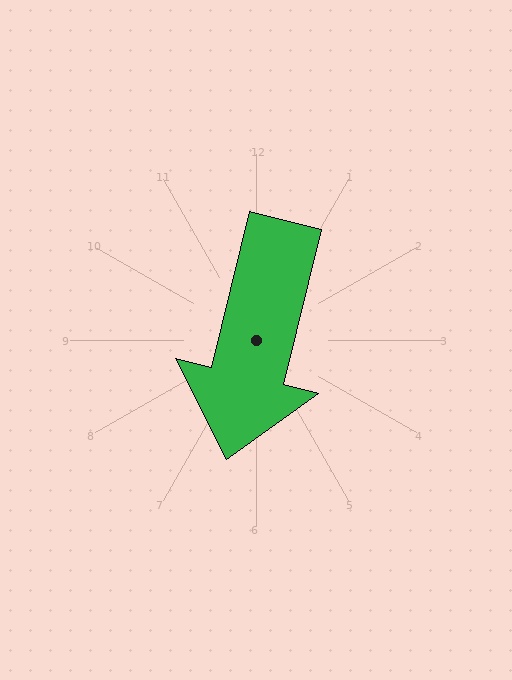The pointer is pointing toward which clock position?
Roughly 6 o'clock.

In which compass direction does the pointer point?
South.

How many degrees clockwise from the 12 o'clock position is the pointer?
Approximately 194 degrees.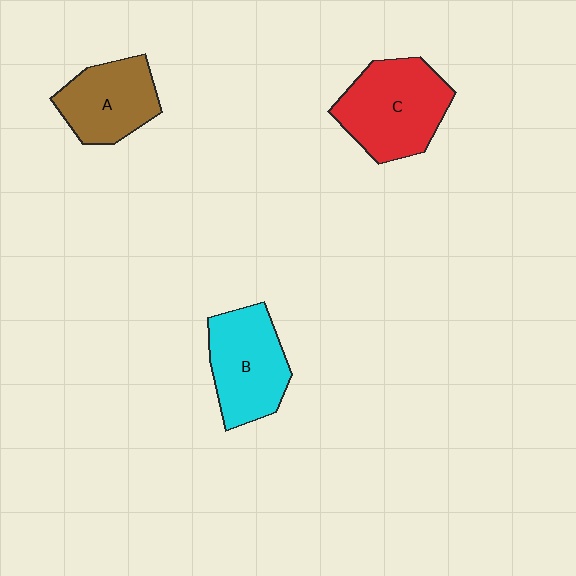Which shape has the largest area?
Shape C (red).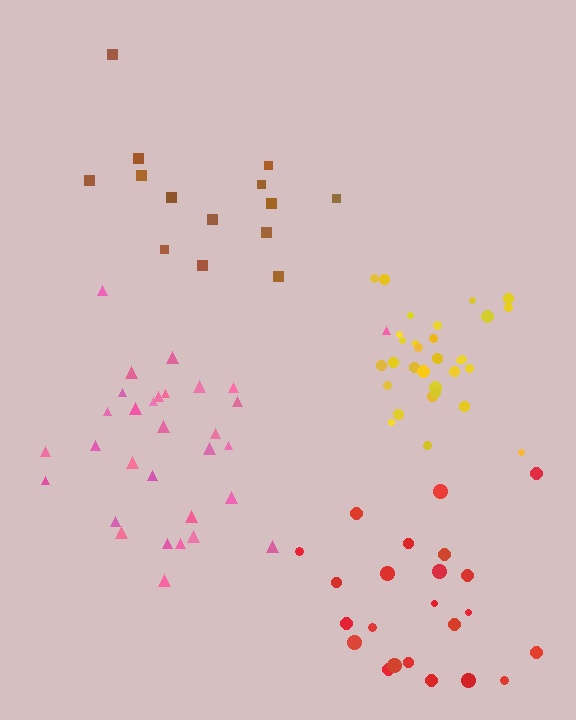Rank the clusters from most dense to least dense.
yellow, pink, red, brown.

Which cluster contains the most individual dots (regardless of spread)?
Yellow (31).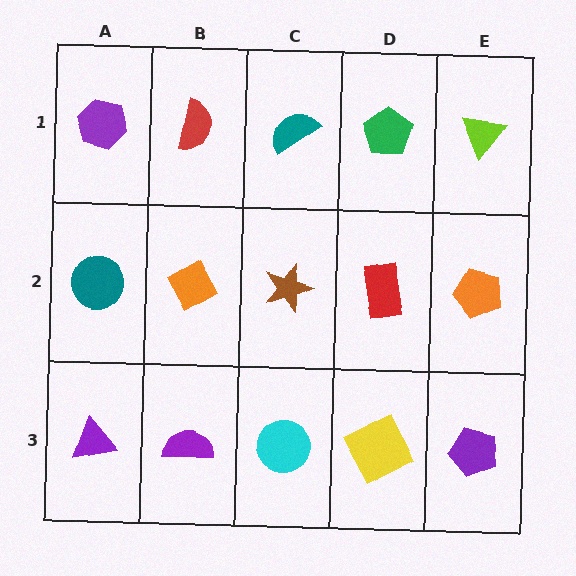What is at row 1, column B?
A red semicircle.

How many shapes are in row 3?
5 shapes.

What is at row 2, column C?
A brown star.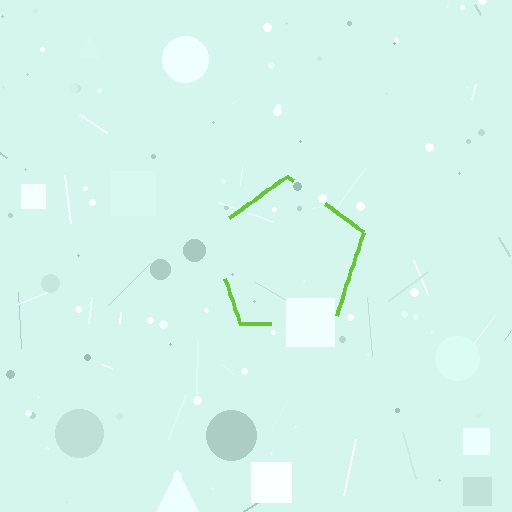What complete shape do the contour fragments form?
The contour fragments form a pentagon.